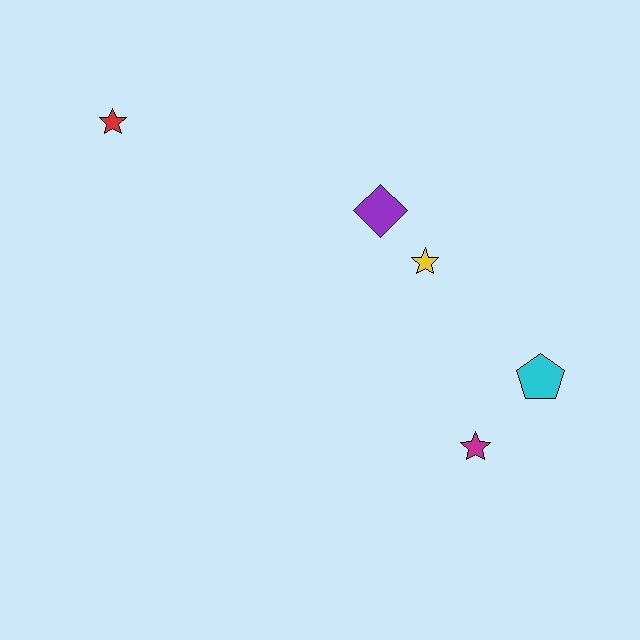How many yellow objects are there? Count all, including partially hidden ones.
There is 1 yellow object.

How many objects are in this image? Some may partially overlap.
There are 5 objects.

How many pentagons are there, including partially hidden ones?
There is 1 pentagon.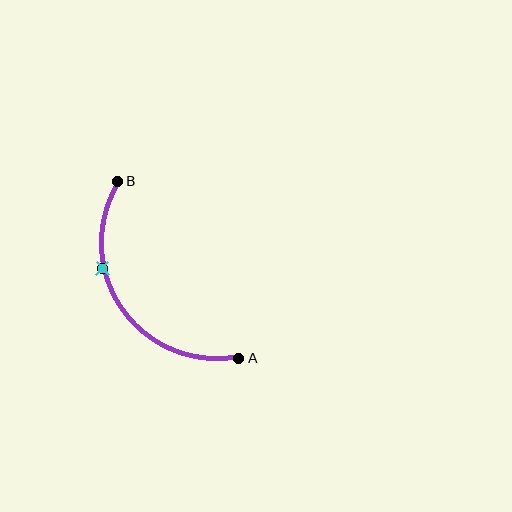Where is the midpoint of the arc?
The arc midpoint is the point on the curve farthest from the straight line joining A and B. It sits below and to the left of that line.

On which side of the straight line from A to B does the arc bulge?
The arc bulges below and to the left of the straight line connecting A and B.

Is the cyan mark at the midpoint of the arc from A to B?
No. The cyan mark lies on the arc but is closer to endpoint B. The arc midpoint would be at the point on the curve equidistant along the arc from both A and B.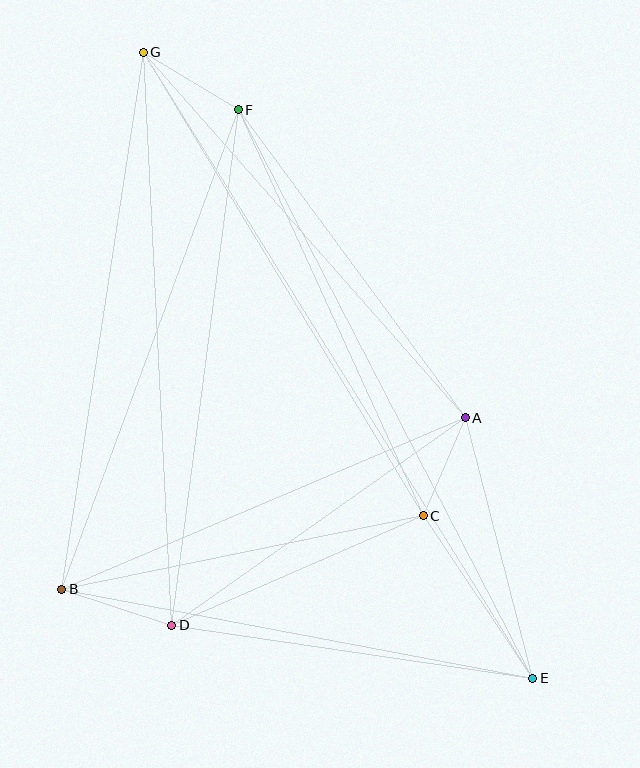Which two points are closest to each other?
Points A and C are closest to each other.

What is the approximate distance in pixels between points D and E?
The distance between D and E is approximately 365 pixels.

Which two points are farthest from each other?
Points E and G are farthest from each other.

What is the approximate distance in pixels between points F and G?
The distance between F and G is approximately 111 pixels.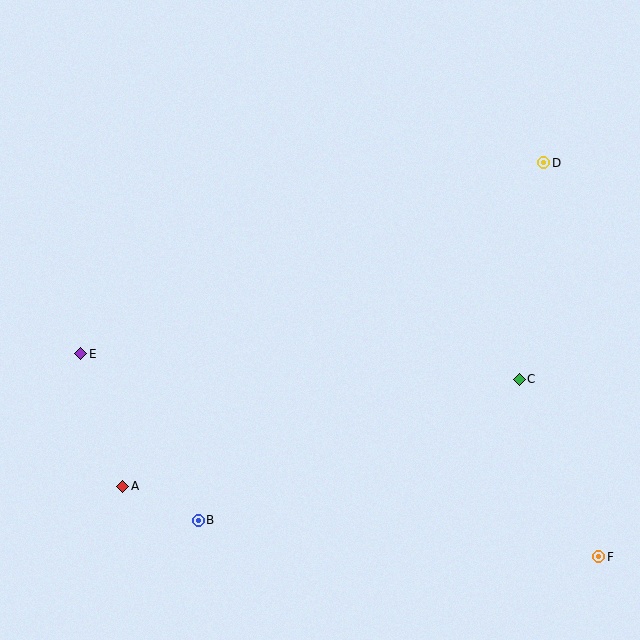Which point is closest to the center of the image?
Point C at (519, 379) is closest to the center.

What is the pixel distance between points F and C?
The distance between F and C is 195 pixels.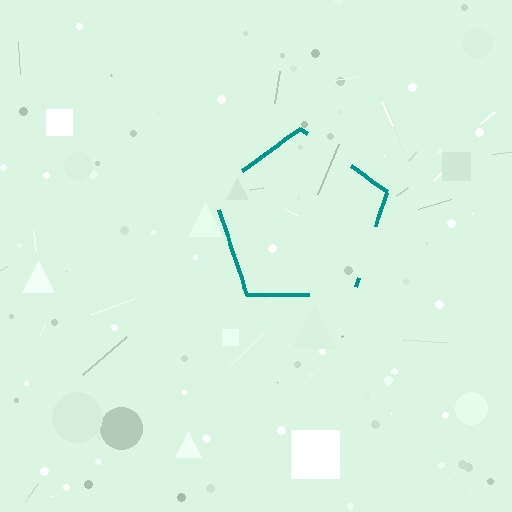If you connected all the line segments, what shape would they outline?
They would outline a pentagon.